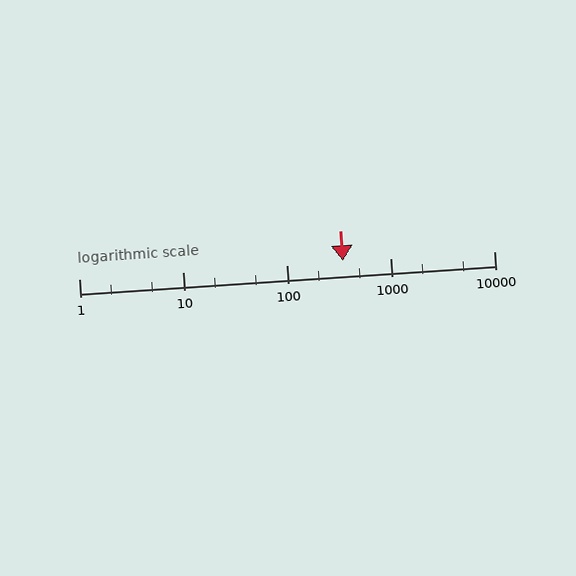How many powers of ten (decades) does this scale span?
The scale spans 4 decades, from 1 to 10000.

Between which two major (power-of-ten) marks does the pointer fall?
The pointer is between 100 and 1000.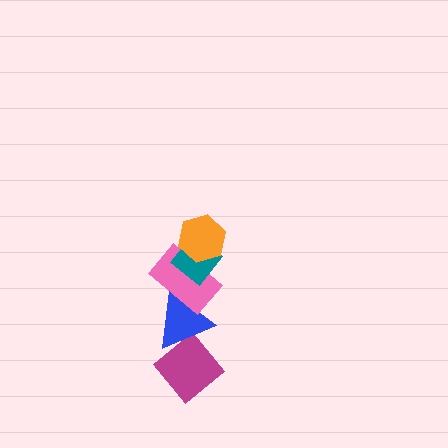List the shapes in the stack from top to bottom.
From top to bottom: the orange hexagon, the teal diamond, the pink rectangle, the blue triangle, the magenta diamond.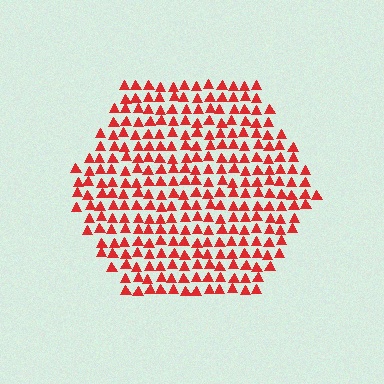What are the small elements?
The small elements are triangles.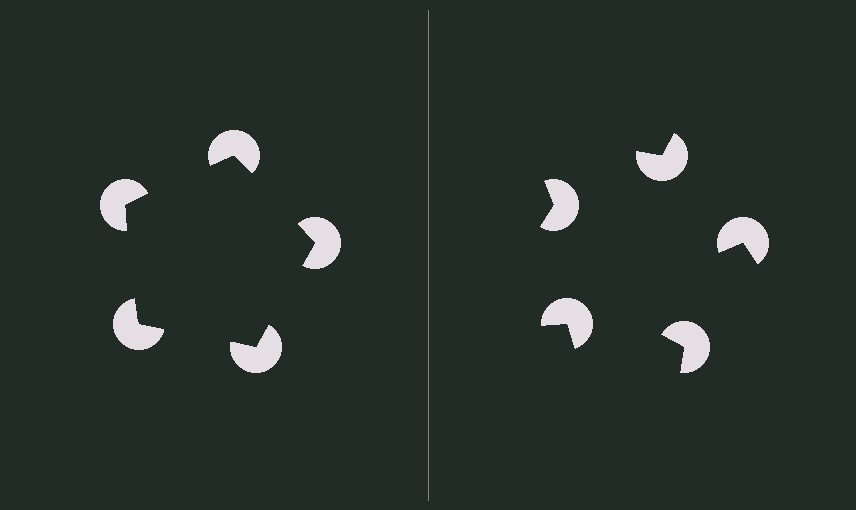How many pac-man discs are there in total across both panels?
10 — 5 on each side.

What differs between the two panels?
The pac-man discs are positioned identically on both sides; only the wedge orientations differ. On the left they align to a pentagon; on the right they are misaligned.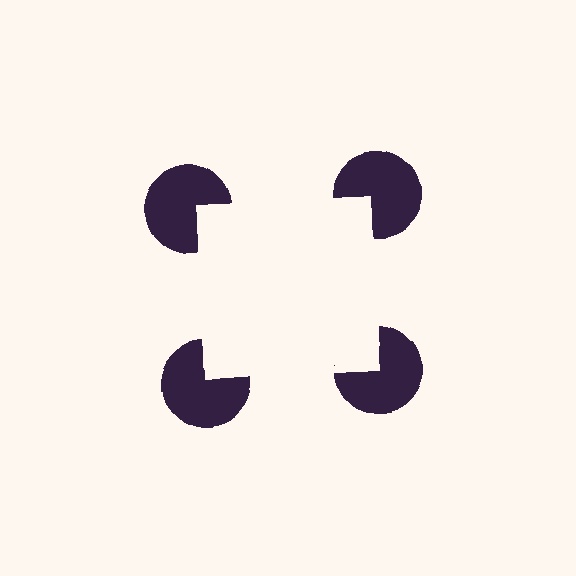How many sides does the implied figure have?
4 sides.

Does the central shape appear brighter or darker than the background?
It typically appears slightly brighter than the background, even though no actual brightness change is drawn.